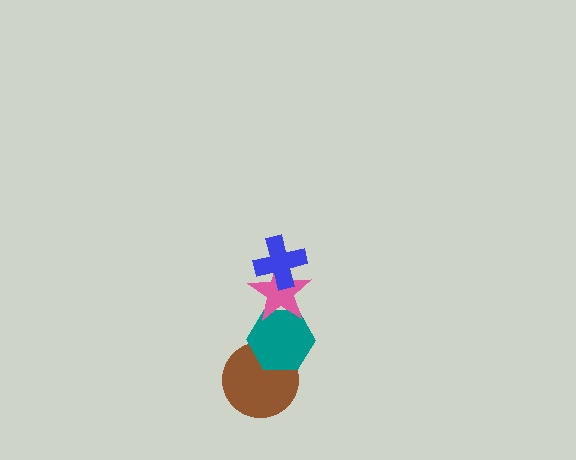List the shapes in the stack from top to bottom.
From top to bottom: the blue cross, the pink star, the teal hexagon, the brown circle.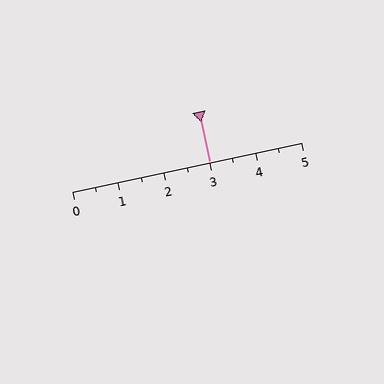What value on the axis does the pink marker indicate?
The marker indicates approximately 3.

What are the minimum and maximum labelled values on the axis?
The axis runs from 0 to 5.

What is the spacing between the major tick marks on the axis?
The major ticks are spaced 1 apart.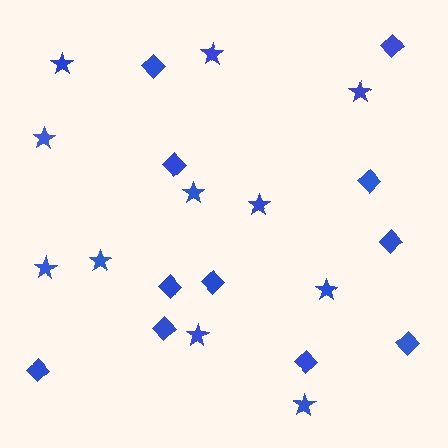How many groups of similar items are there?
There are 2 groups: one group of stars (11) and one group of diamonds (11).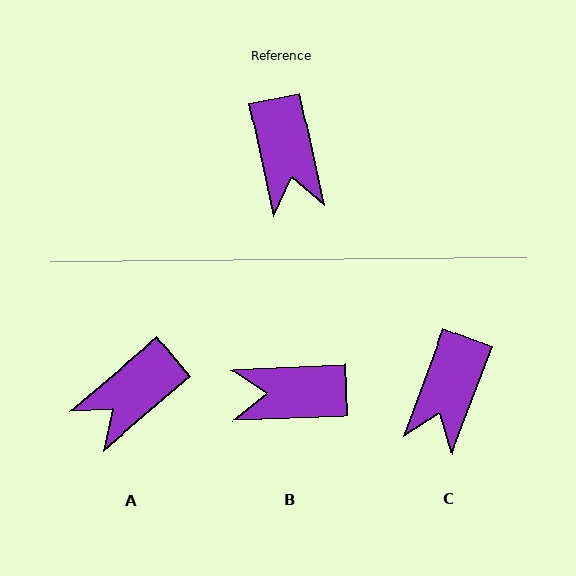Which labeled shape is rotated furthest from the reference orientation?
B, about 100 degrees away.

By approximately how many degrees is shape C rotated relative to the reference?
Approximately 33 degrees clockwise.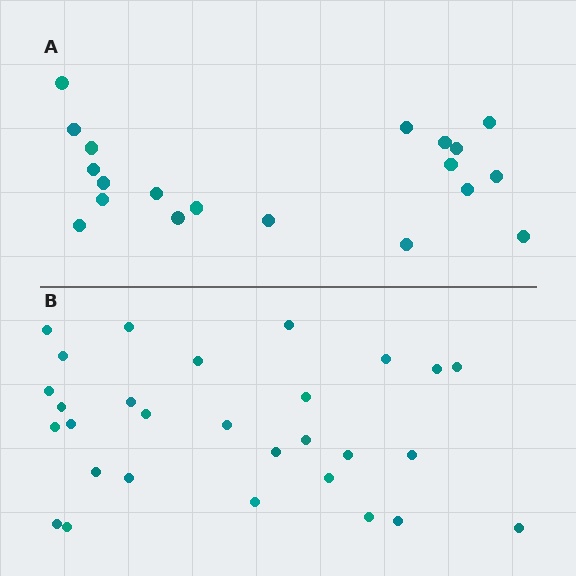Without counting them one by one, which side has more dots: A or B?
Region B (the bottom region) has more dots.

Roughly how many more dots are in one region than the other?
Region B has roughly 8 or so more dots than region A.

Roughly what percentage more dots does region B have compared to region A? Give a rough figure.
About 45% more.